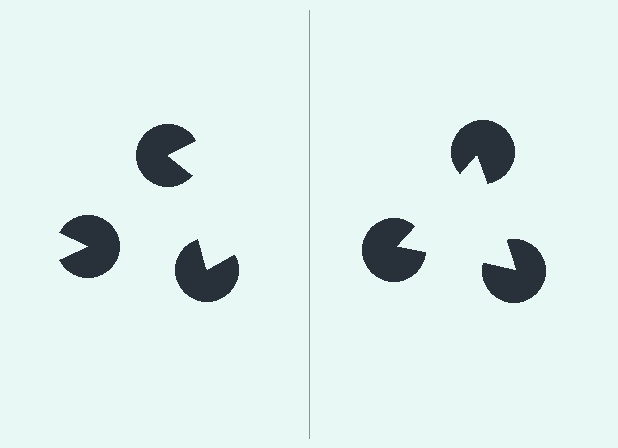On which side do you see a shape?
An illusory triangle appears on the right side. On the left side the wedge cuts are rotated, so no coherent shape forms.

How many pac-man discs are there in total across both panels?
6 — 3 on each side.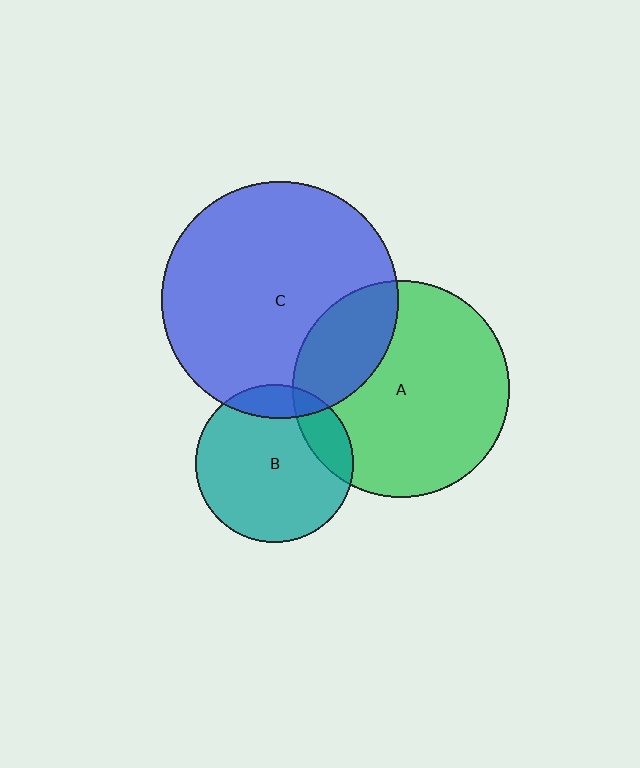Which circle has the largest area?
Circle C (blue).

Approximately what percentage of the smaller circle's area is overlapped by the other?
Approximately 15%.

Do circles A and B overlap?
Yes.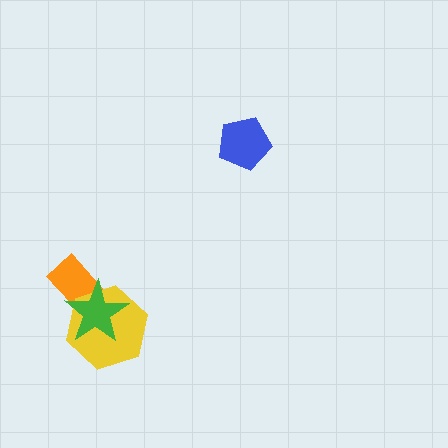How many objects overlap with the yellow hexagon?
2 objects overlap with the yellow hexagon.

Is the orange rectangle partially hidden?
Yes, it is partially covered by another shape.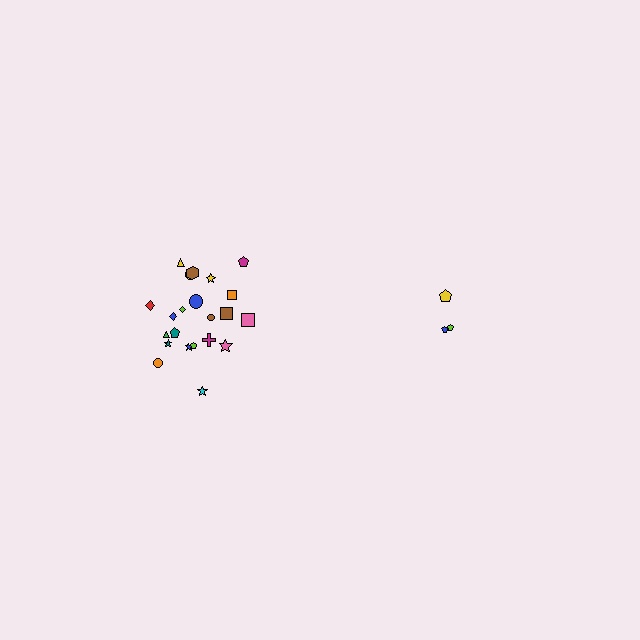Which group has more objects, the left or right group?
The left group.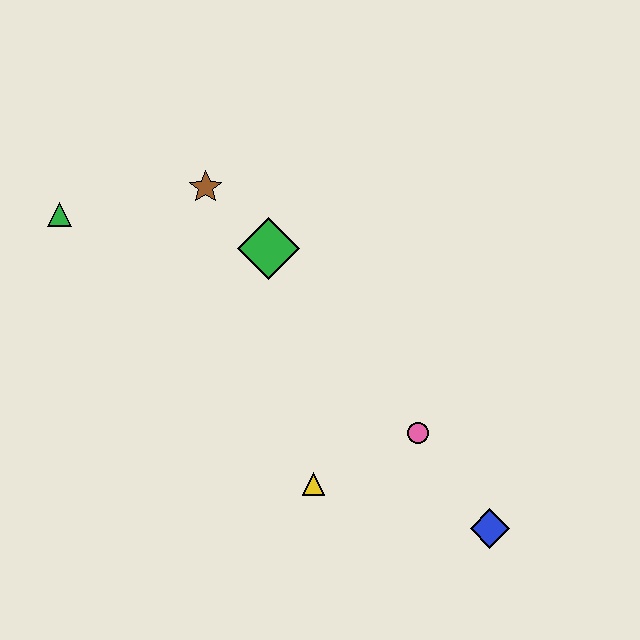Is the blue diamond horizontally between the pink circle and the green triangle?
No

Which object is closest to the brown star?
The green diamond is closest to the brown star.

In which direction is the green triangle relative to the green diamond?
The green triangle is to the left of the green diamond.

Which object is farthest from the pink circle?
The green triangle is farthest from the pink circle.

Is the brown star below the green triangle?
No